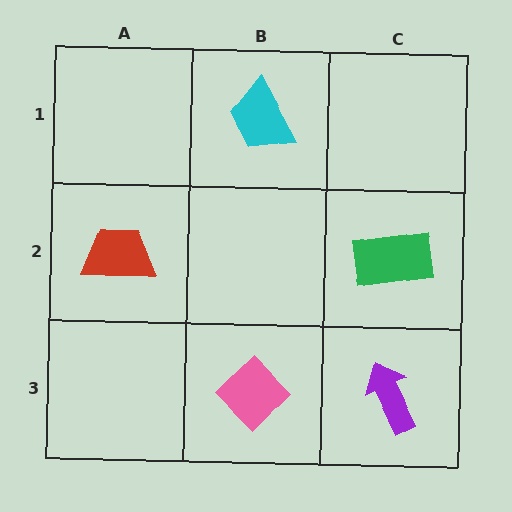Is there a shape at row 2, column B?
No, that cell is empty.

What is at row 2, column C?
A green rectangle.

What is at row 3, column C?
A purple arrow.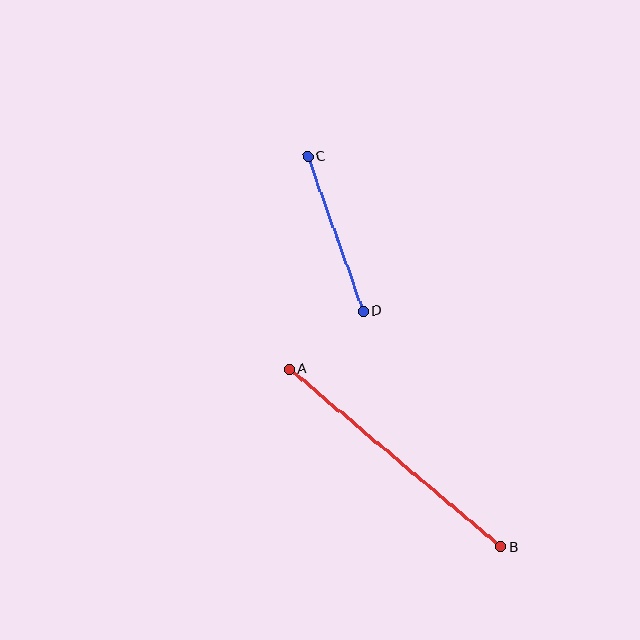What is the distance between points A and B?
The distance is approximately 276 pixels.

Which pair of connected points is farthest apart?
Points A and B are farthest apart.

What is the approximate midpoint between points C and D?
The midpoint is at approximately (335, 234) pixels.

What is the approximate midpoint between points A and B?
The midpoint is at approximately (395, 458) pixels.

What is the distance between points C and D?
The distance is approximately 164 pixels.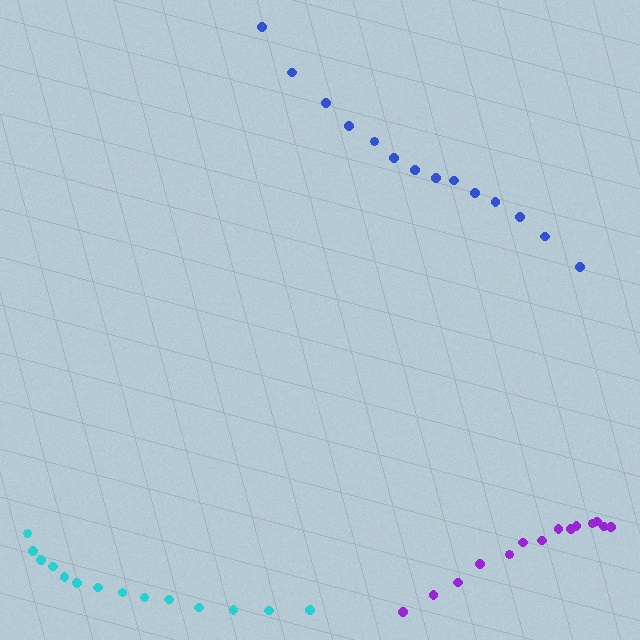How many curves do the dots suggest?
There are 3 distinct paths.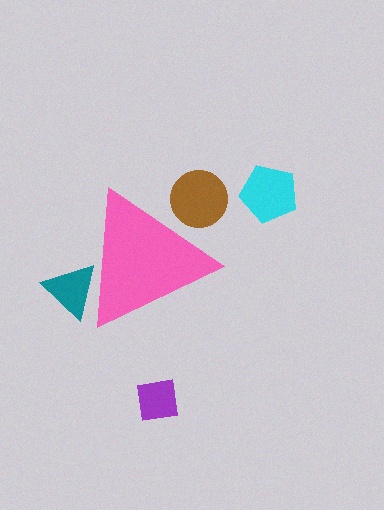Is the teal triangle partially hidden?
Yes, the teal triangle is partially hidden behind the pink triangle.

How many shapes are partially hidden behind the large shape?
2 shapes are partially hidden.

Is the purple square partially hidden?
No, the purple square is fully visible.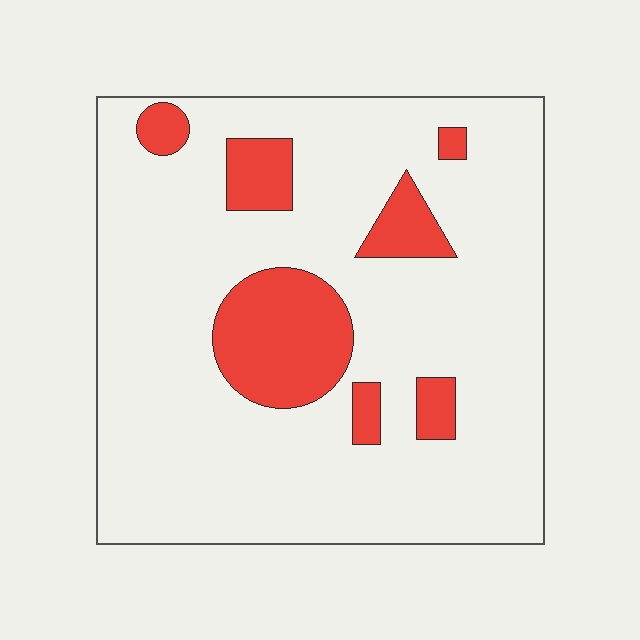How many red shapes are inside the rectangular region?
7.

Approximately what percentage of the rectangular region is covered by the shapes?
Approximately 15%.